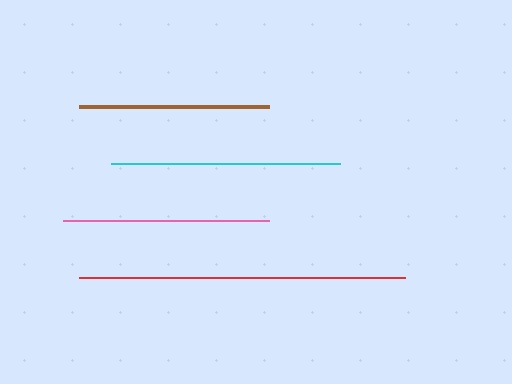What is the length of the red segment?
The red segment is approximately 326 pixels long.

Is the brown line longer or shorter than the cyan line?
The cyan line is longer than the brown line.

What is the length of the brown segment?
The brown segment is approximately 190 pixels long.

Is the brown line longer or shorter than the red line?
The red line is longer than the brown line.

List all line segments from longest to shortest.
From longest to shortest: red, cyan, pink, brown.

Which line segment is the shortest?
The brown line is the shortest at approximately 190 pixels.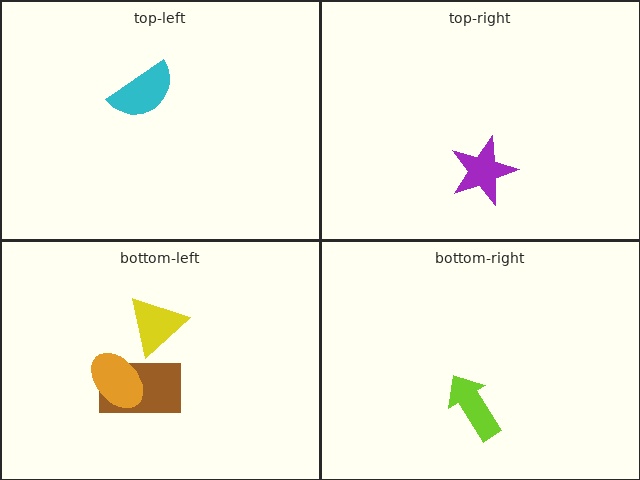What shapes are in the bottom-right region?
The lime arrow.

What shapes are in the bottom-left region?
The brown rectangle, the orange ellipse, the yellow triangle.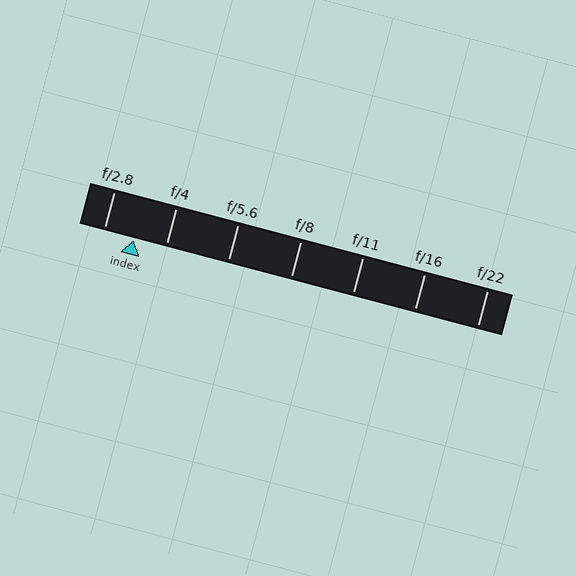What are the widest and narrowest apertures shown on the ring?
The widest aperture shown is f/2.8 and the narrowest is f/22.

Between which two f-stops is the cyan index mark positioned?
The index mark is between f/2.8 and f/4.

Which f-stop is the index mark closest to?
The index mark is closest to f/2.8.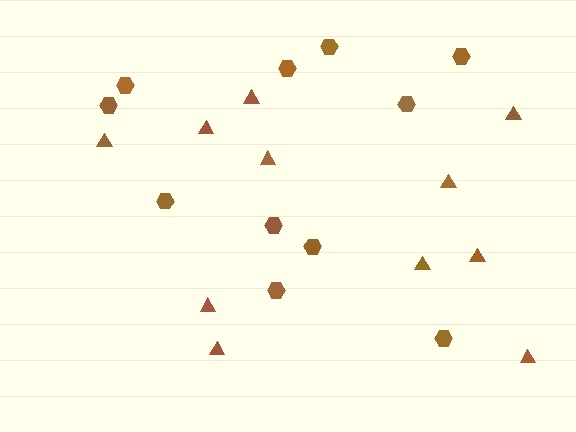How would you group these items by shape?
There are 2 groups: one group of triangles (11) and one group of hexagons (11).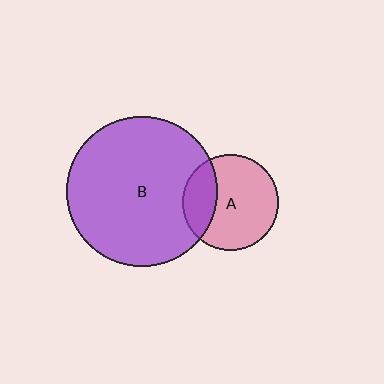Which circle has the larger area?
Circle B (purple).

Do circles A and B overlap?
Yes.